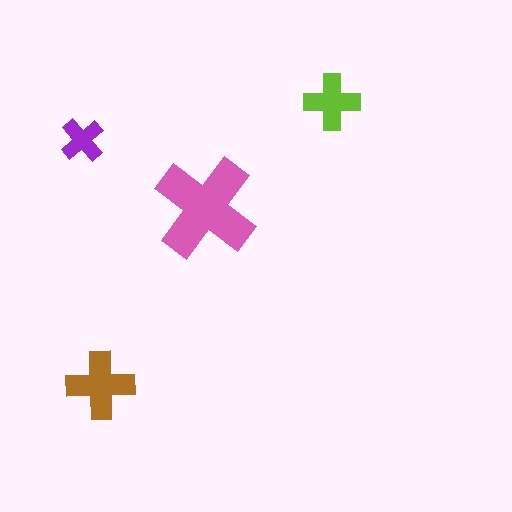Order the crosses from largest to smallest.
the pink one, the brown one, the lime one, the purple one.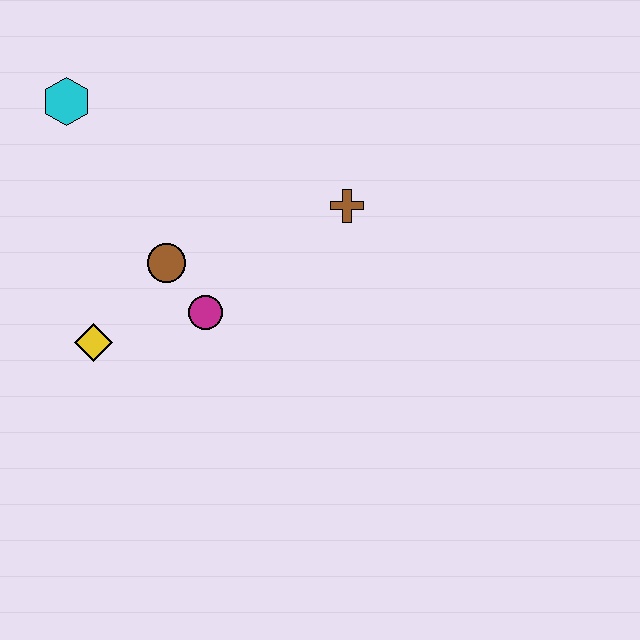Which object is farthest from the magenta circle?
The cyan hexagon is farthest from the magenta circle.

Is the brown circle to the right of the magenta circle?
No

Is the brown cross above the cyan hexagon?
No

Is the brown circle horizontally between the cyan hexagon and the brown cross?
Yes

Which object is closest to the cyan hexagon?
The brown circle is closest to the cyan hexagon.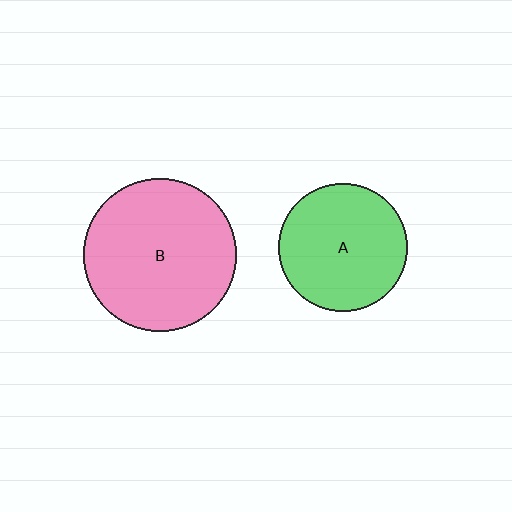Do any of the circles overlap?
No, none of the circles overlap.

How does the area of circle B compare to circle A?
Approximately 1.4 times.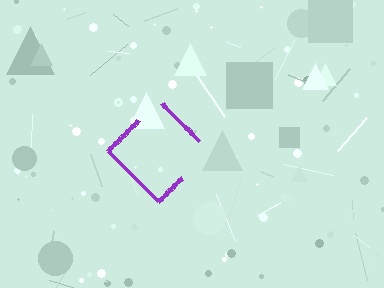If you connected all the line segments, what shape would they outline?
They would outline a diamond.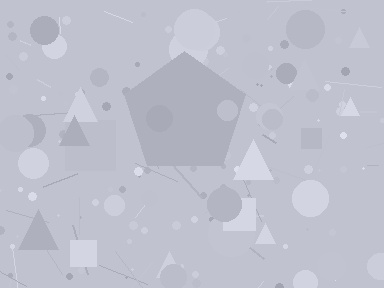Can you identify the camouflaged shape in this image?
The camouflaged shape is a pentagon.